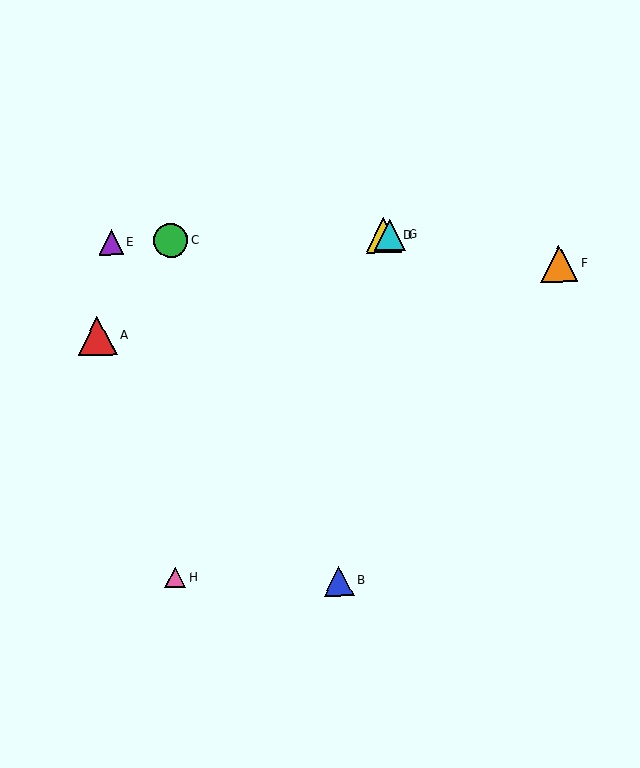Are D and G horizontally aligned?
Yes, both are at y≈235.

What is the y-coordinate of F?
Object F is at y≈264.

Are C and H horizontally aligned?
No, C is at y≈241 and H is at y≈577.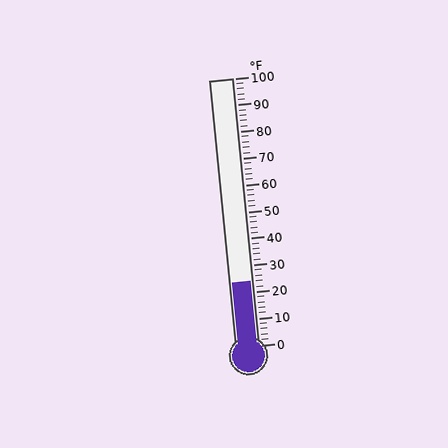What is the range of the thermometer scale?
The thermometer scale ranges from 0°F to 100°F.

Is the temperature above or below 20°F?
The temperature is above 20°F.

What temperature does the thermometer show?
The thermometer shows approximately 24°F.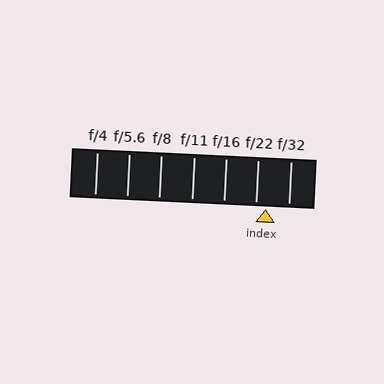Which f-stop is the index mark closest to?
The index mark is closest to f/22.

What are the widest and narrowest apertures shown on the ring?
The widest aperture shown is f/4 and the narrowest is f/32.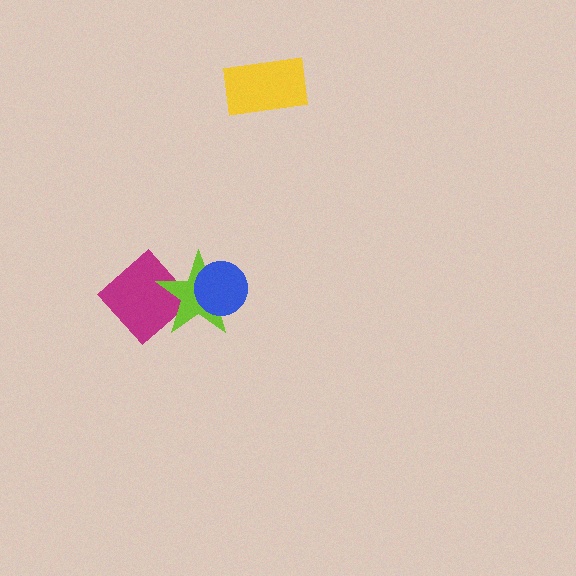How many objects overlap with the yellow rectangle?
0 objects overlap with the yellow rectangle.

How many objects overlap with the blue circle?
1 object overlaps with the blue circle.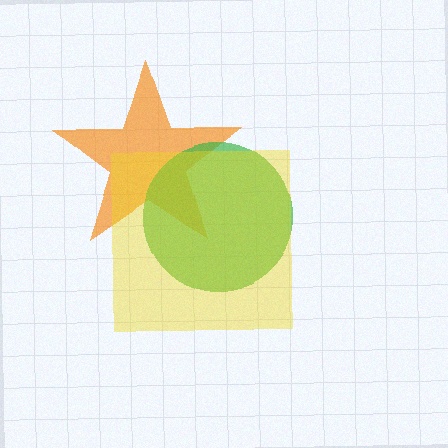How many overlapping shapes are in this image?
There are 3 overlapping shapes in the image.